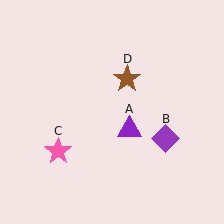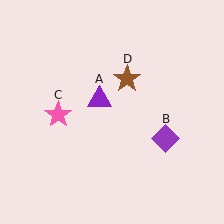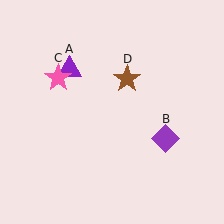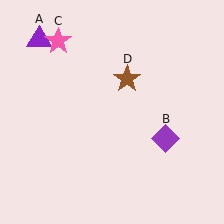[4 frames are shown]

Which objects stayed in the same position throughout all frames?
Purple diamond (object B) and brown star (object D) remained stationary.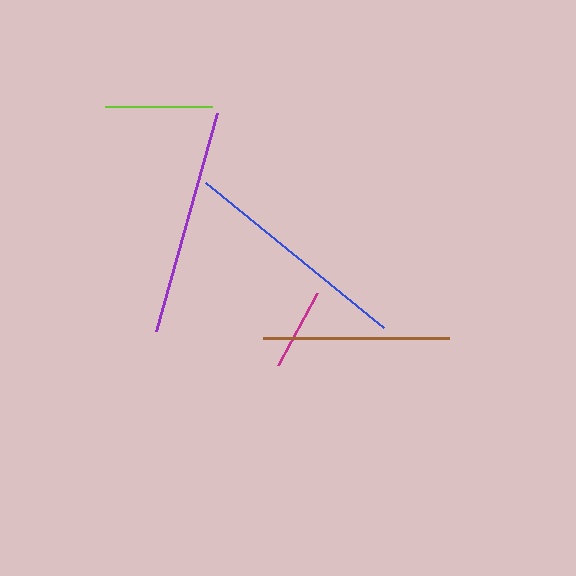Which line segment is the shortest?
The magenta line is the shortest at approximately 83 pixels.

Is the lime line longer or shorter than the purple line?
The purple line is longer than the lime line.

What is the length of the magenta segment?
The magenta segment is approximately 83 pixels long.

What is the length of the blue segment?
The blue segment is approximately 229 pixels long.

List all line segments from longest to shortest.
From longest to shortest: blue, purple, brown, lime, magenta.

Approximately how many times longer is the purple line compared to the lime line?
The purple line is approximately 2.1 times the length of the lime line.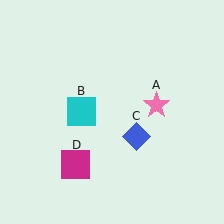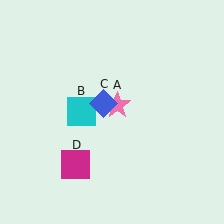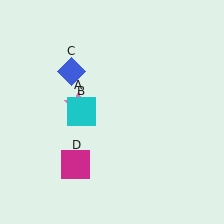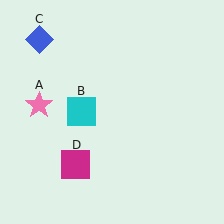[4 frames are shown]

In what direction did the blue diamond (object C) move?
The blue diamond (object C) moved up and to the left.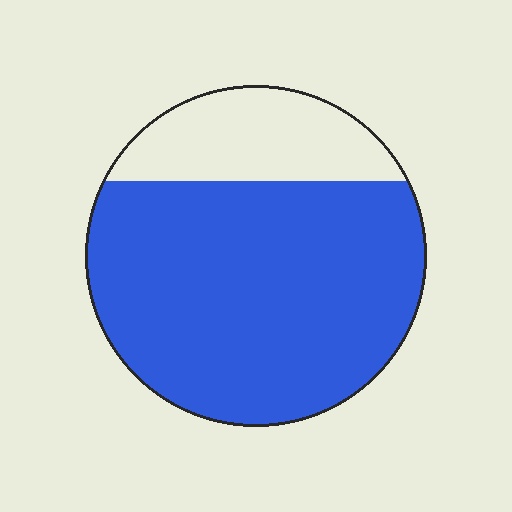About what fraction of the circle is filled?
About three quarters (3/4).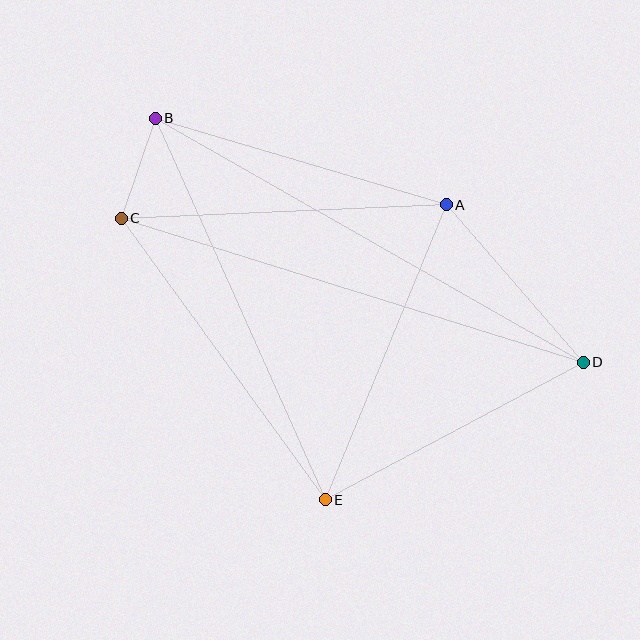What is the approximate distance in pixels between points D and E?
The distance between D and E is approximately 292 pixels.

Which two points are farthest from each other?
Points B and D are farthest from each other.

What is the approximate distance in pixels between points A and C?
The distance between A and C is approximately 325 pixels.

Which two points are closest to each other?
Points B and C are closest to each other.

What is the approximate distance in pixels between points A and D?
The distance between A and D is approximately 209 pixels.